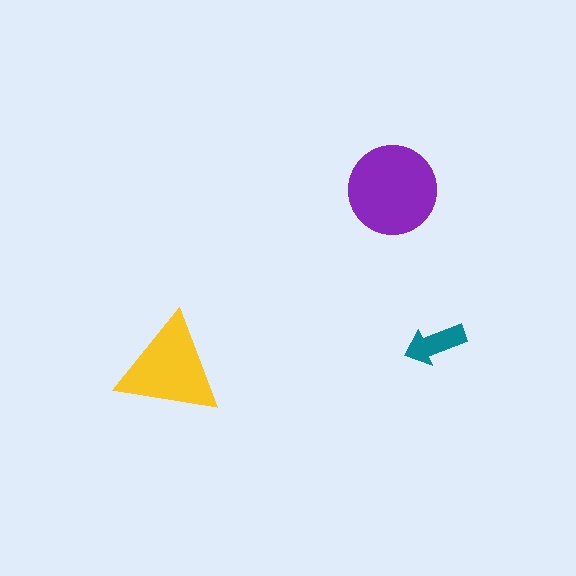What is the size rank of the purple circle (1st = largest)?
1st.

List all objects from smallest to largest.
The teal arrow, the yellow triangle, the purple circle.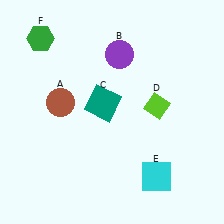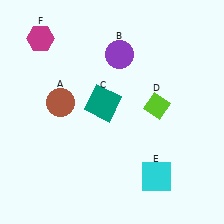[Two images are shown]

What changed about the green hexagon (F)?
In Image 1, F is green. In Image 2, it changed to magenta.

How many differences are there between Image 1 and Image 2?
There is 1 difference between the two images.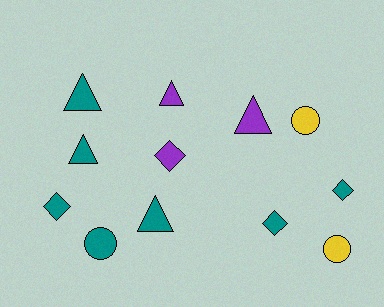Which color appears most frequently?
Teal, with 7 objects.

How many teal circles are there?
There is 1 teal circle.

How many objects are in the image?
There are 12 objects.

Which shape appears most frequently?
Triangle, with 5 objects.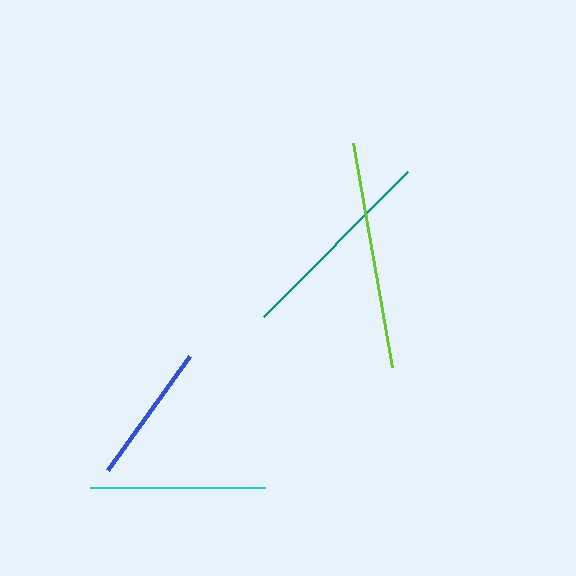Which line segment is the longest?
The lime line is the longest at approximately 227 pixels.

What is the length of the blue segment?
The blue segment is approximately 140 pixels long.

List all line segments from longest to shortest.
From longest to shortest: lime, teal, cyan, blue.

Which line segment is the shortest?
The blue line is the shortest at approximately 140 pixels.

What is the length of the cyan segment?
The cyan segment is approximately 176 pixels long.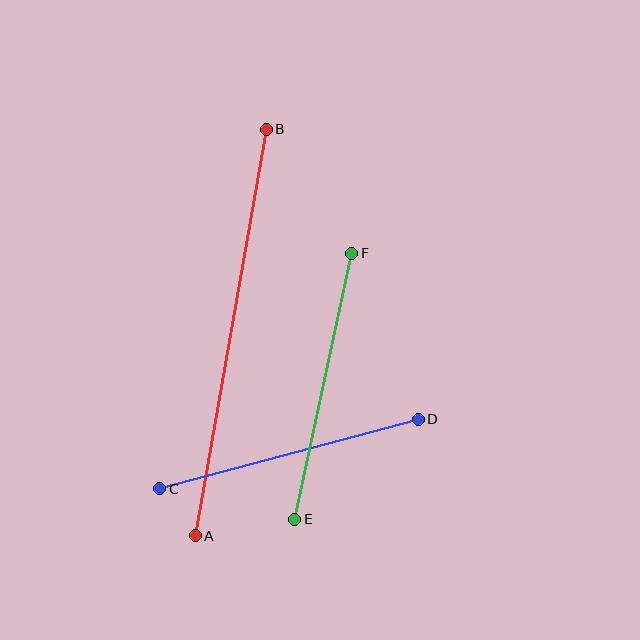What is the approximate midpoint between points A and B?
The midpoint is at approximately (231, 333) pixels.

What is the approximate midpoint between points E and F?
The midpoint is at approximately (323, 386) pixels.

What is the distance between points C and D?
The distance is approximately 267 pixels.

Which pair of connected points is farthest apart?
Points A and B are farthest apart.